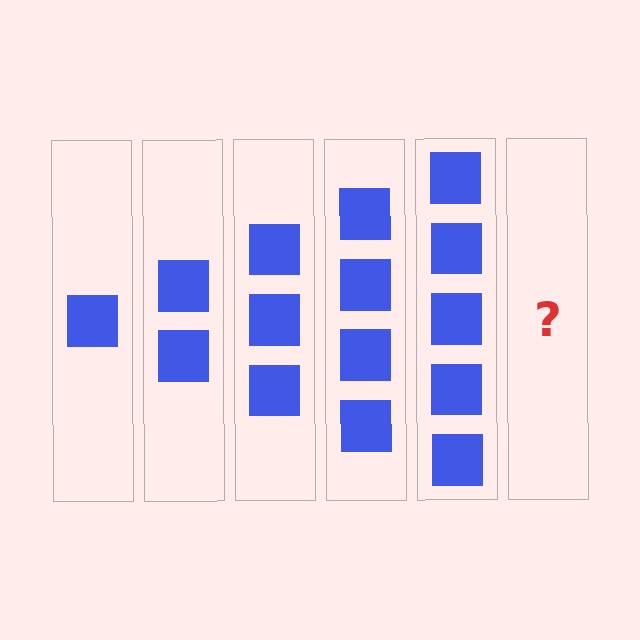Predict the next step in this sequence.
The next step is 6 squares.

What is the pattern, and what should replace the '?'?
The pattern is that each step adds one more square. The '?' should be 6 squares.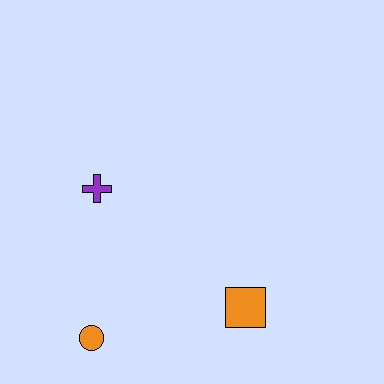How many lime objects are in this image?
There are no lime objects.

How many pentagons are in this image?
There are no pentagons.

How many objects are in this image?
There are 3 objects.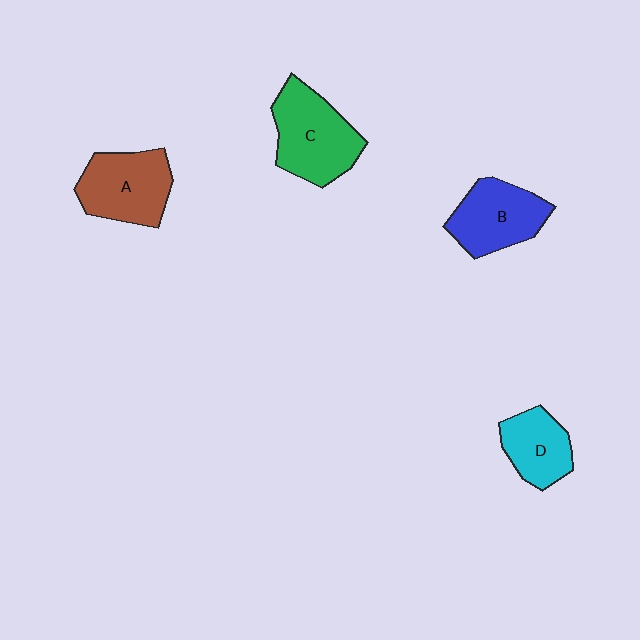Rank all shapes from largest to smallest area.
From largest to smallest: C (green), A (brown), B (blue), D (cyan).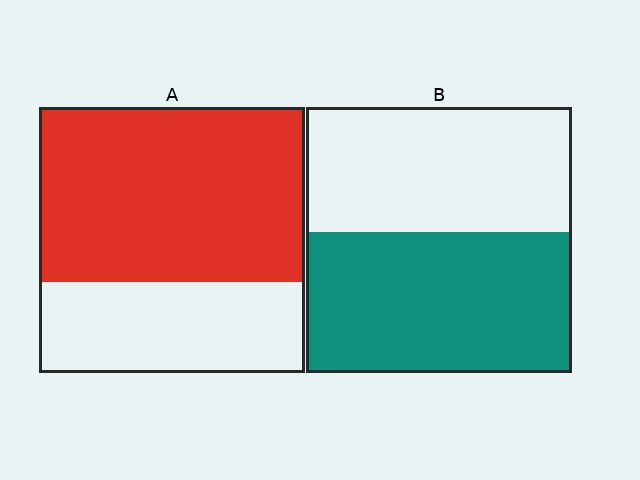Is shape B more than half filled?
Roughly half.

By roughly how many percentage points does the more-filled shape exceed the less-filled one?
By roughly 15 percentage points (A over B).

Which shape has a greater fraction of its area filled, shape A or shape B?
Shape A.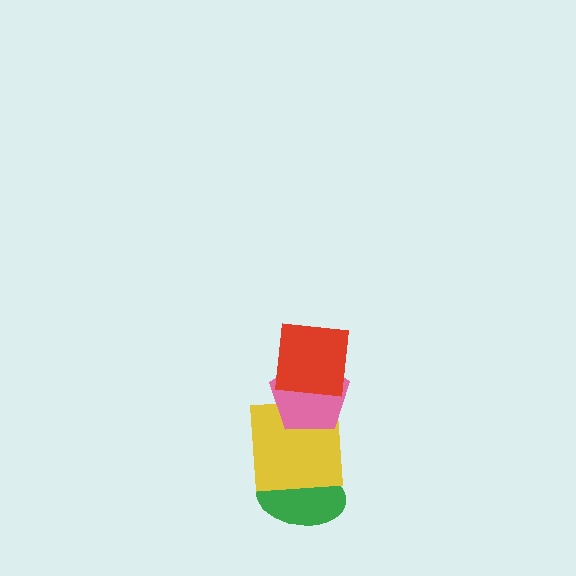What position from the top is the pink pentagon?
The pink pentagon is 2nd from the top.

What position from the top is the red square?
The red square is 1st from the top.